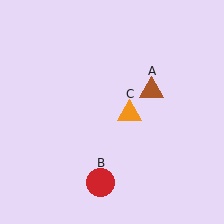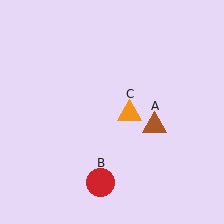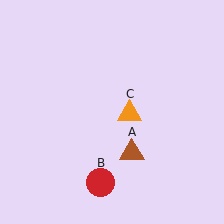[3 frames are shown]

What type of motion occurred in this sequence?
The brown triangle (object A) rotated clockwise around the center of the scene.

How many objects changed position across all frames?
1 object changed position: brown triangle (object A).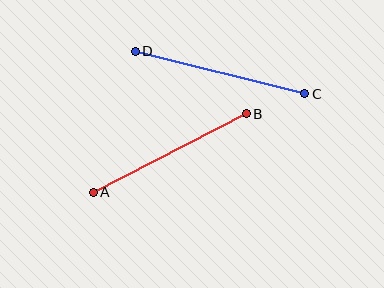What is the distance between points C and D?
The distance is approximately 175 pixels.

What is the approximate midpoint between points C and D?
The midpoint is at approximately (220, 72) pixels.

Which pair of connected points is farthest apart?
Points C and D are farthest apart.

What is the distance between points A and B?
The distance is approximately 172 pixels.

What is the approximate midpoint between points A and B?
The midpoint is at approximately (170, 153) pixels.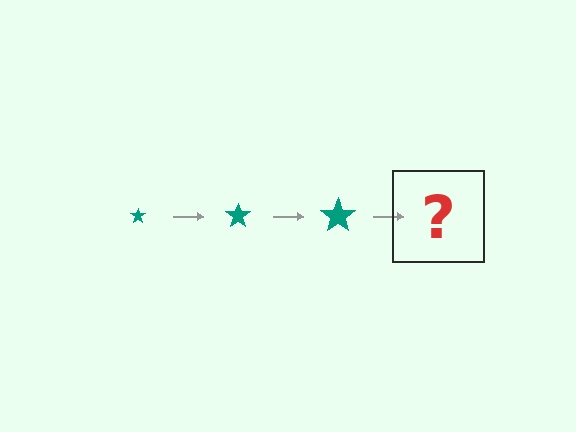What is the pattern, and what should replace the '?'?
The pattern is that the star gets progressively larger each step. The '?' should be a teal star, larger than the previous one.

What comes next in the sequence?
The next element should be a teal star, larger than the previous one.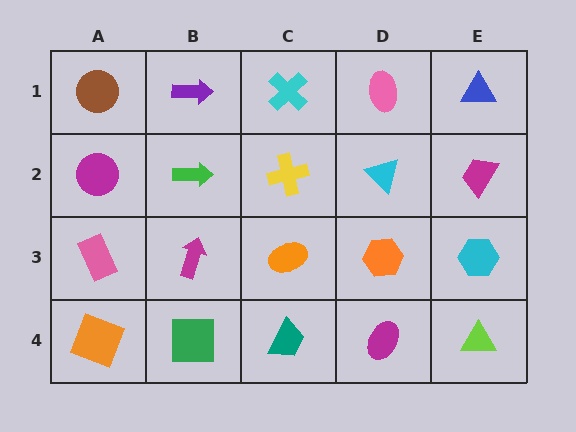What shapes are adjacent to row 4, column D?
An orange hexagon (row 3, column D), a teal trapezoid (row 4, column C), a lime triangle (row 4, column E).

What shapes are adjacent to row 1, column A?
A magenta circle (row 2, column A), a purple arrow (row 1, column B).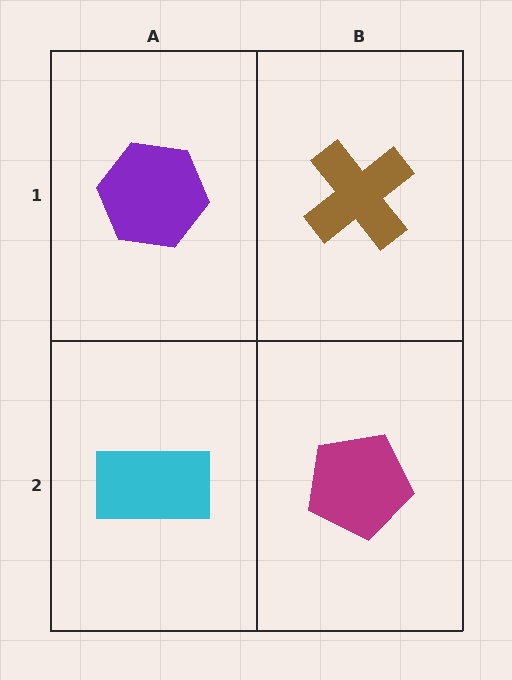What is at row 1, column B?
A brown cross.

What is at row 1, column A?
A purple hexagon.